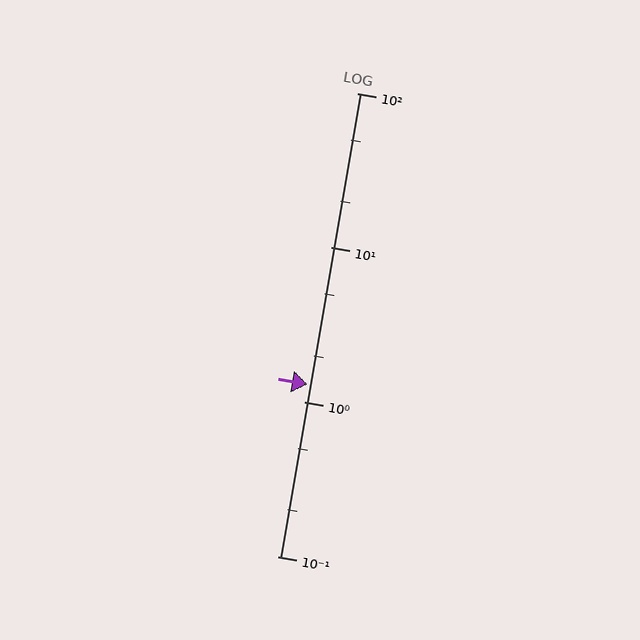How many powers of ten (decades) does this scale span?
The scale spans 3 decades, from 0.1 to 100.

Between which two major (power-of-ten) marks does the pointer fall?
The pointer is between 1 and 10.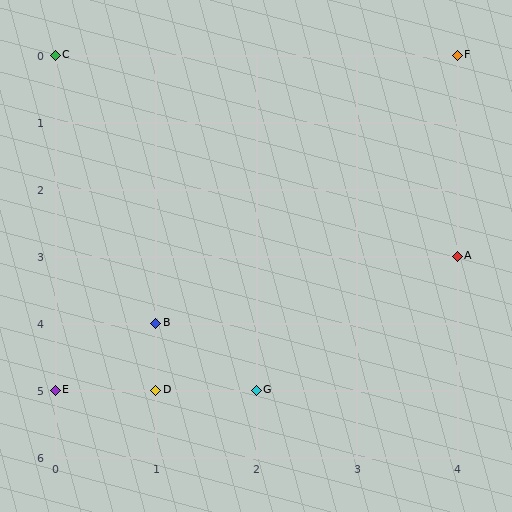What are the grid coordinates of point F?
Point F is at grid coordinates (4, 0).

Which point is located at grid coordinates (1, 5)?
Point D is at (1, 5).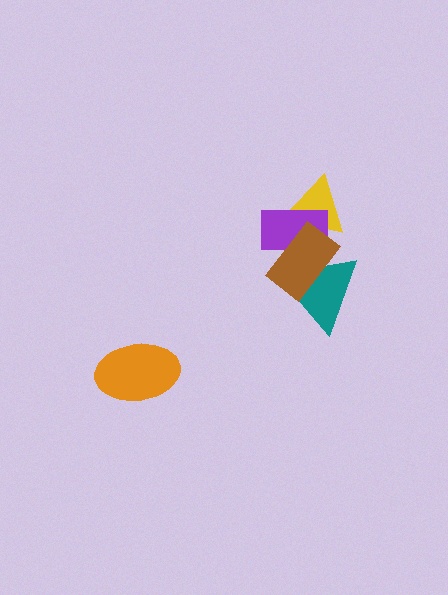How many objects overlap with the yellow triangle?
2 objects overlap with the yellow triangle.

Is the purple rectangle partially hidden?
Yes, it is partially covered by another shape.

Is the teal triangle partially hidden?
Yes, it is partially covered by another shape.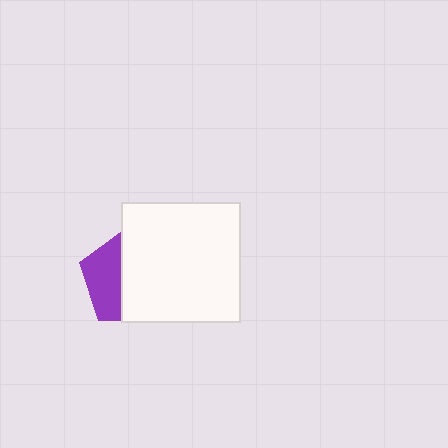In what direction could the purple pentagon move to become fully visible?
The purple pentagon could move left. That would shift it out from behind the white square entirely.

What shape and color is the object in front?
The object in front is a white square.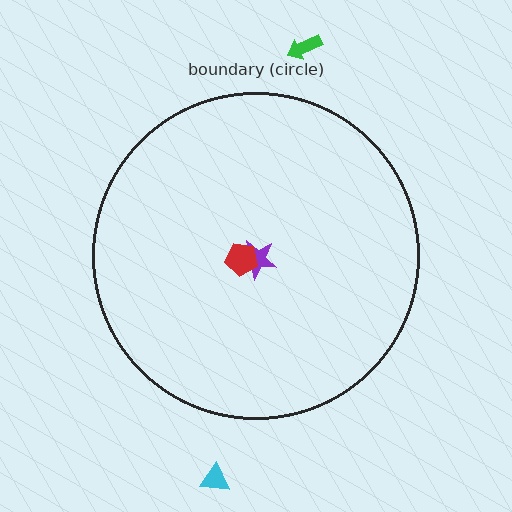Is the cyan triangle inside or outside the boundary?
Outside.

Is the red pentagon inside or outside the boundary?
Inside.